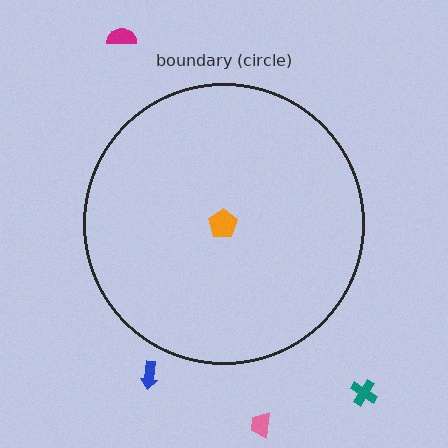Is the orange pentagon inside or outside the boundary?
Inside.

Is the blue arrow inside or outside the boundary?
Outside.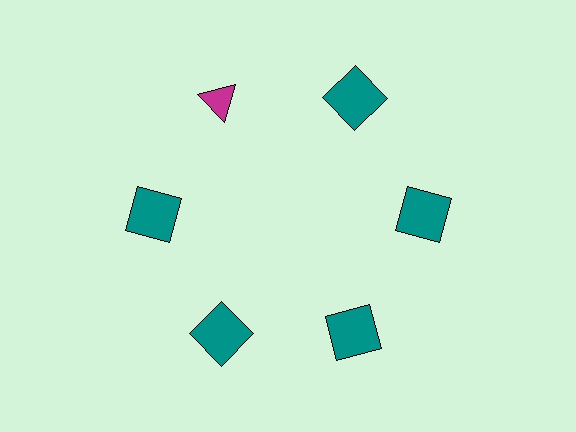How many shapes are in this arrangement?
There are 6 shapes arranged in a ring pattern.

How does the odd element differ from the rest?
It differs in both color (magenta instead of teal) and shape (triangle instead of square).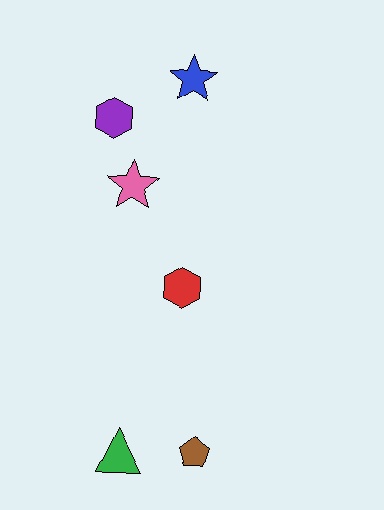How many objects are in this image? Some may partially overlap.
There are 6 objects.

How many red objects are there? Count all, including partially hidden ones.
There is 1 red object.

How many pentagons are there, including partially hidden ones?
There is 1 pentagon.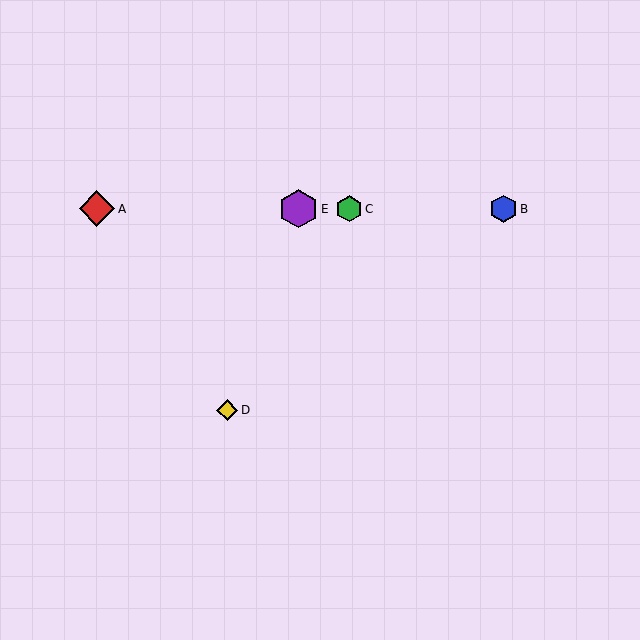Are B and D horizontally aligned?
No, B is at y≈209 and D is at y≈410.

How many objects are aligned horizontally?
4 objects (A, B, C, E) are aligned horizontally.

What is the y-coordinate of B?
Object B is at y≈209.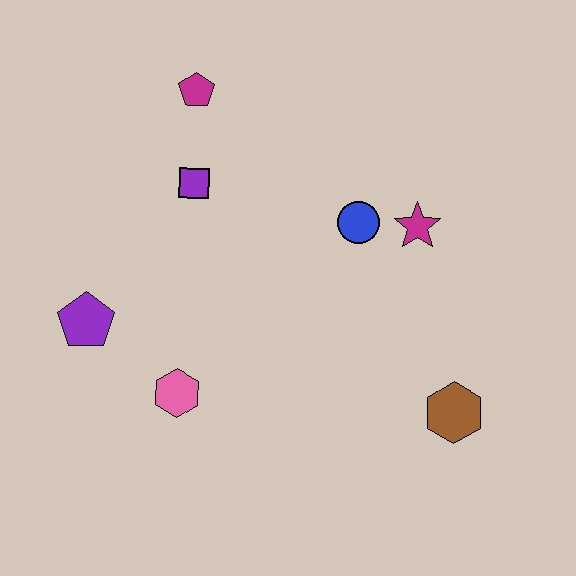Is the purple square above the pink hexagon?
Yes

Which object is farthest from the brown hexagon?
The magenta pentagon is farthest from the brown hexagon.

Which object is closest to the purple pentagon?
The pink hexagon is closest to the purple pentagon.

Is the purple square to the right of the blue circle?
No